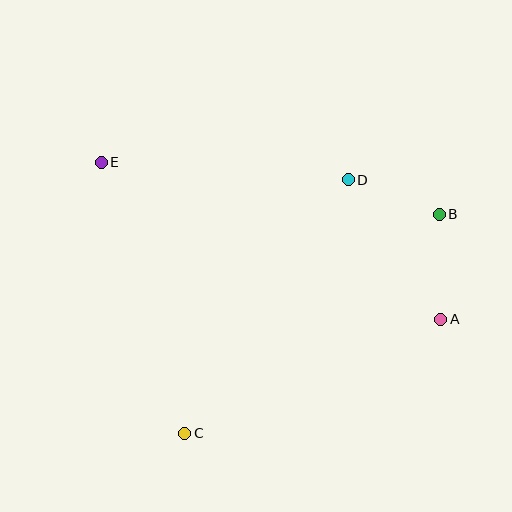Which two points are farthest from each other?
Points A and E are farthest from each other.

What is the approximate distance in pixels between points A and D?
The distance between A and D is approximately 167 pixels.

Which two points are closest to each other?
Points B and D are closest to each other.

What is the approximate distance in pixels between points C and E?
The distance between C and E is approximately 284 pixels.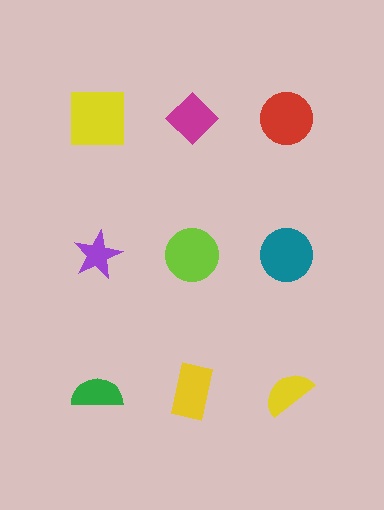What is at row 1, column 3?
A red circle.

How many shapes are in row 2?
3 shapes.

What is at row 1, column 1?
A yellow square.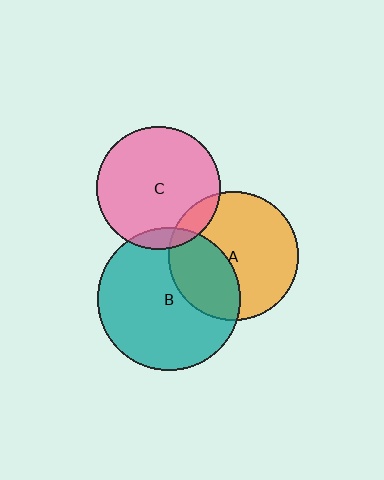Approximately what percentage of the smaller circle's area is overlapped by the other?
Approximately 10%.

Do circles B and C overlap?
Yes.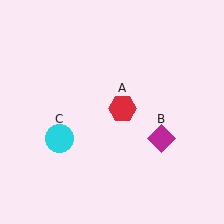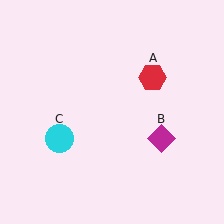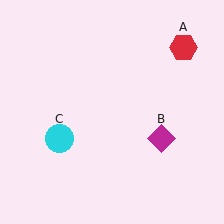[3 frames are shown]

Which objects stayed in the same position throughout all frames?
Magenta diamond (object B) and cyan circle (object C) remained stationary.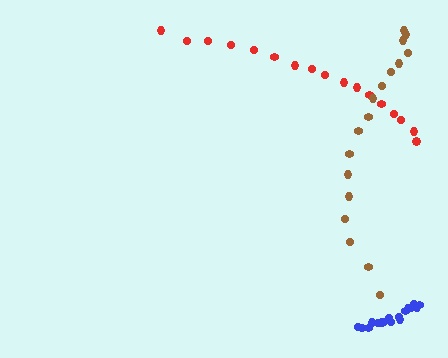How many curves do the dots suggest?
There are 3 distinct paths.